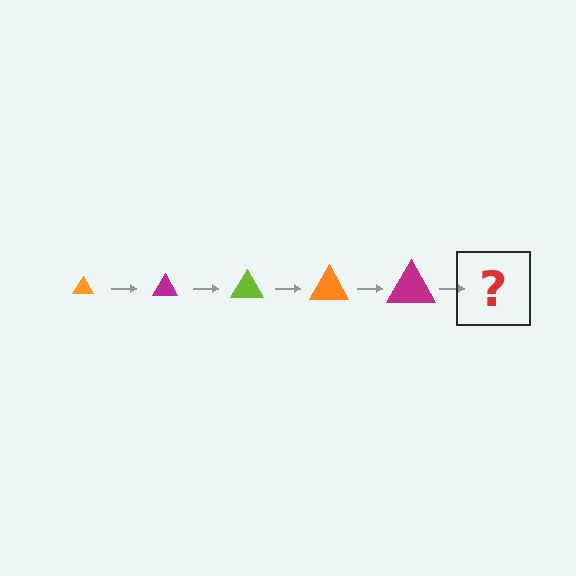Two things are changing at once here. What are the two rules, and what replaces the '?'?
The two rules are that the triangle grows larger each step and the color cycles through orange, magenta, and lime. The '?' should be a lime triangle, larger than the previous one.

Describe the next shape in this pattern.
It should be a lime triangle, larger than the previous one.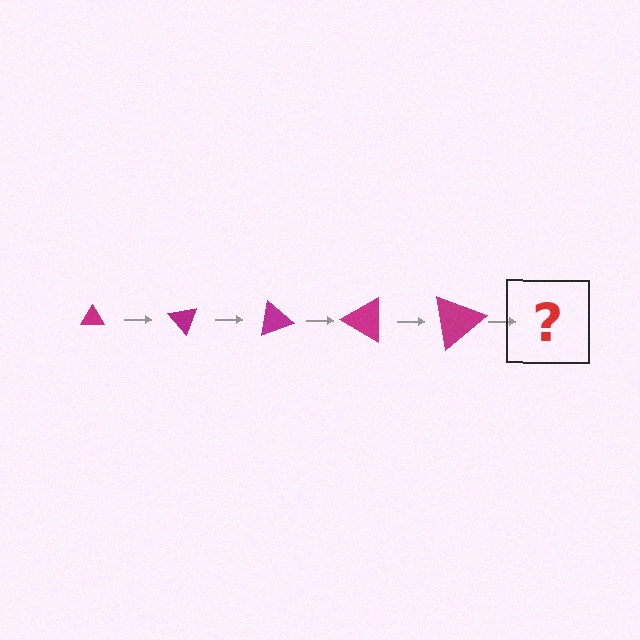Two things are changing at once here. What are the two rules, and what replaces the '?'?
The two rules are that the triangle grows larger each step and it rotates 50 degrees each step. The '?' should be a triangle, larger than the previous one and rotated 250 degrees from the start.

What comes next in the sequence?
The next element should be a triangle, larger than the previous one and rotated 250 degrees from the start.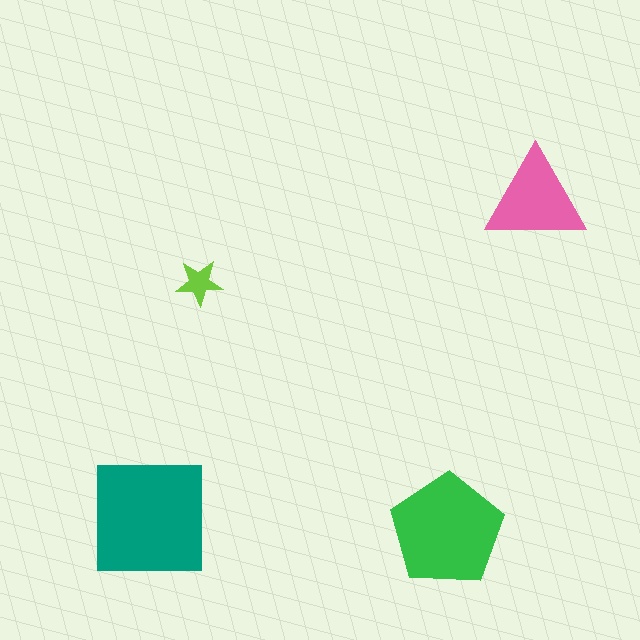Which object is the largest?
The teal square.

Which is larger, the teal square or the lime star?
The teal square.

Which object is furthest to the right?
The pink triangle is rightmost.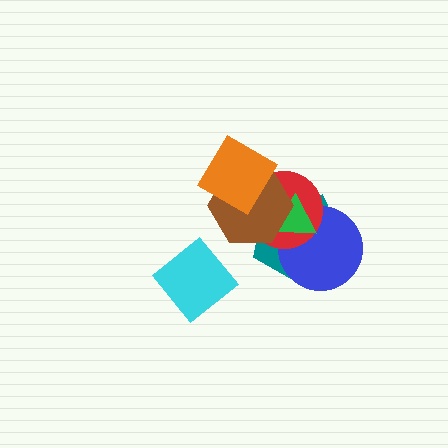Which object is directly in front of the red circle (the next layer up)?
The green triangle is directly in front of the red circle.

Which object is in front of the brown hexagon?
The orange diamond is in front of the brown hexagon.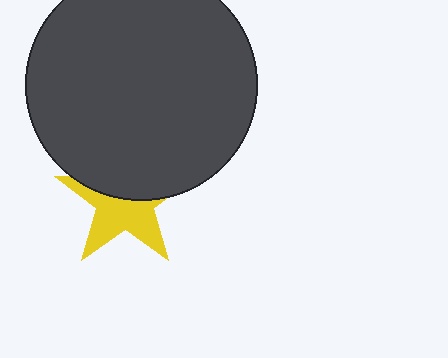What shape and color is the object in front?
The object in front is a dark gray circle.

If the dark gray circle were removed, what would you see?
You would see the complete yellow star.